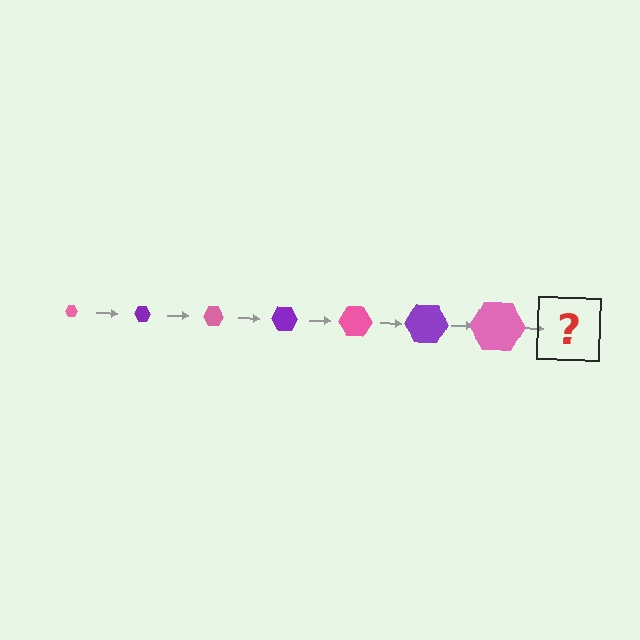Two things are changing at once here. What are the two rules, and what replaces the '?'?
The two rules are that the hexagon grows larger each step and the color cycles through pink and purple. The '?' should be a purple hexagon, larger than the previous one.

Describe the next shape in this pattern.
It should be a purple hexagon, larger than the previous one.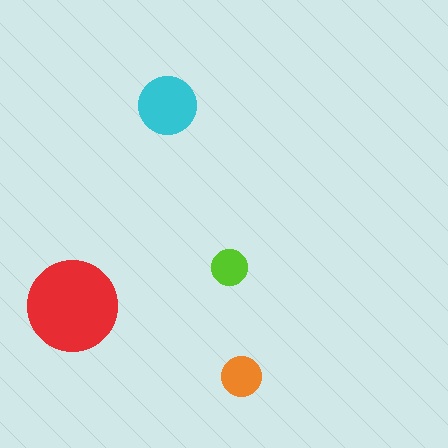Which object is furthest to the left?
The red circle is leftmost.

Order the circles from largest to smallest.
the red one, the cyan one, the orange one, the lime one.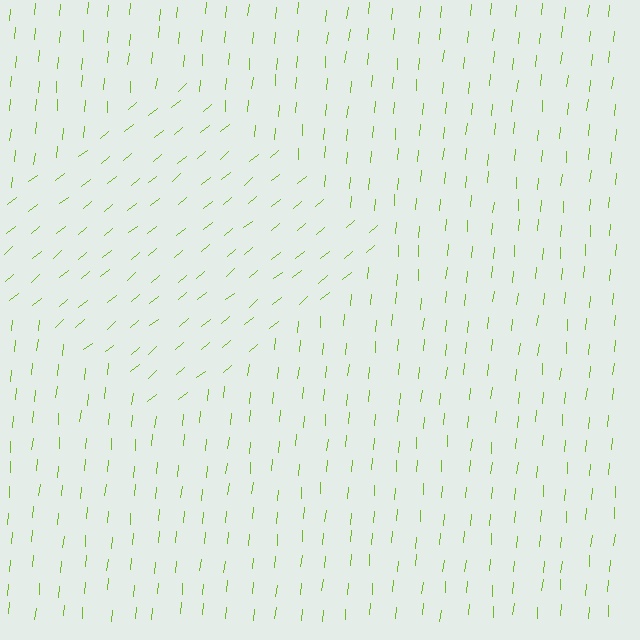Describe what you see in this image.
The image is filled with small lime line segments. A diamond region in the image has lines oriented differently from the surrounding lines, creating a visible texture boundary.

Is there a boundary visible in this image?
Yes, there is a texture boundary formed by a change in line orientation.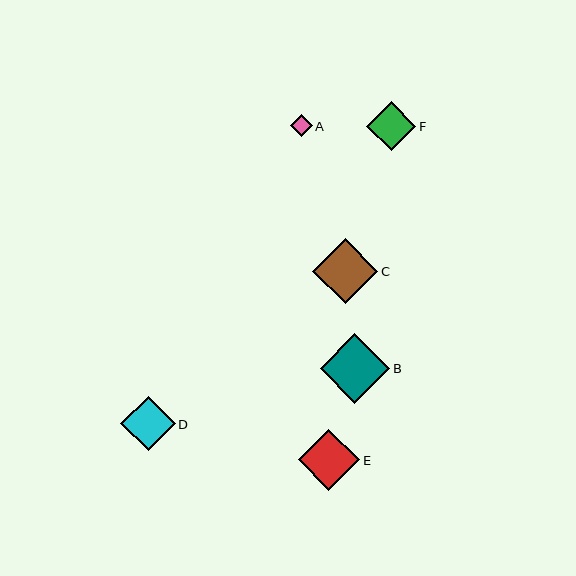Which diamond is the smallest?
Diamond A is the smallest with a size of approximately 22 pixels.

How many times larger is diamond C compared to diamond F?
Diamond C is approximately 1.3 times the size of diamond F.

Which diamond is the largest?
Diamond B is the largest with a size of approximately 70 pixels.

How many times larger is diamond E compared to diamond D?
Diamond E is approximately 1.1 times the size of diamond D.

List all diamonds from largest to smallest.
From largest to smallest: B, C, E, D, F, A.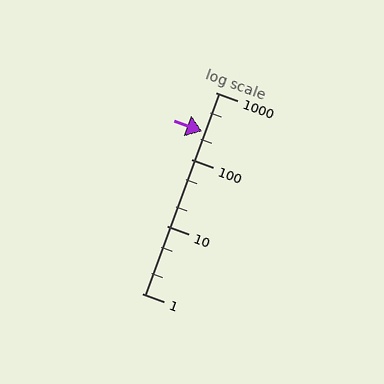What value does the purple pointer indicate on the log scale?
The pointer indicates approximately 260.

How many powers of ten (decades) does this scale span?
The scale spans 3 decades, from 1 to 1000.